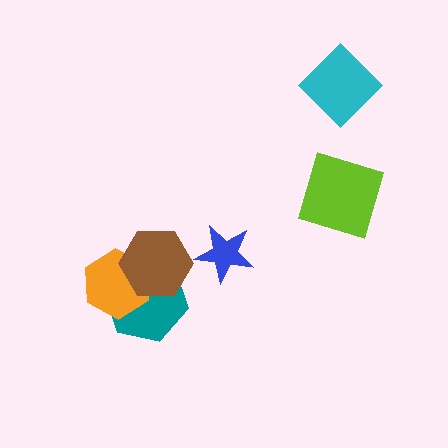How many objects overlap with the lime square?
0 objects overlap with the lime square.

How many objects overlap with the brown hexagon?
2 objects overlap with the brown hexagon.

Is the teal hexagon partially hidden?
Yes, it is partially covered by another shape.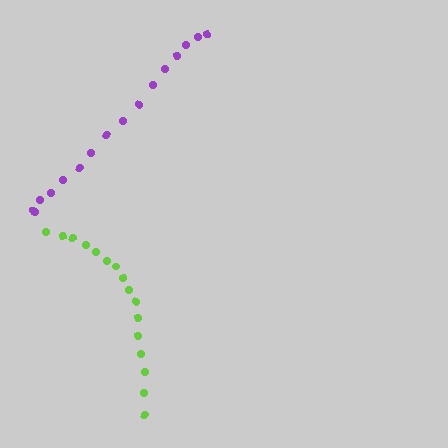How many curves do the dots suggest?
There are 2 distinct paths.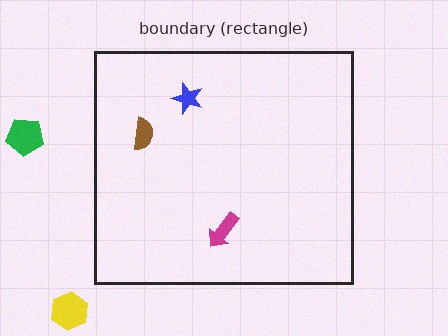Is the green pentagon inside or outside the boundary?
Outside.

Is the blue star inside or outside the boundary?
Inside.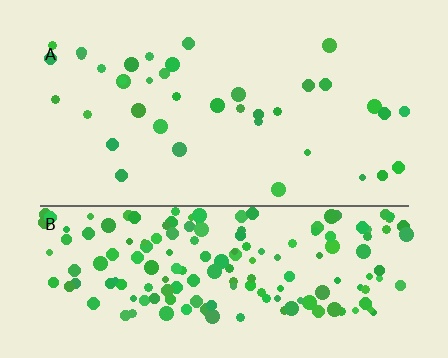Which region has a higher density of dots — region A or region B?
B (the bottom).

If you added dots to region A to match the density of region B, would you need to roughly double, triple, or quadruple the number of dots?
Approximately quadruple.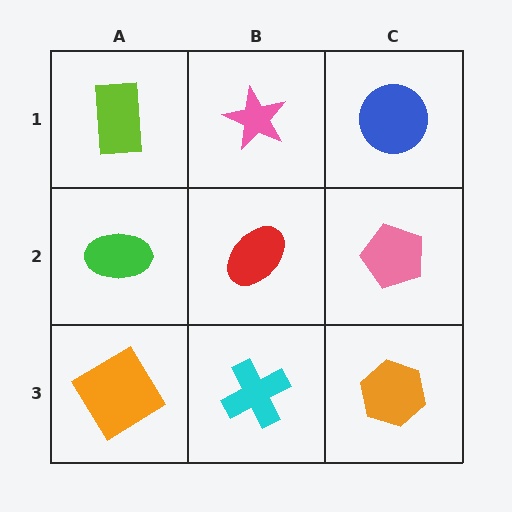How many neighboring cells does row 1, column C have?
2.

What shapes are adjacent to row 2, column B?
A pink star (row 1, column B), a cyan cross (row 3, column B), a green ellipse (row 2, column A), a pink pentagon (row 2, column C).